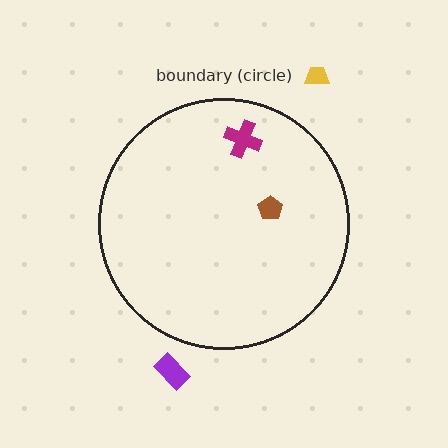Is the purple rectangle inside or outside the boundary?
Outside.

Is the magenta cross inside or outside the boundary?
Inside.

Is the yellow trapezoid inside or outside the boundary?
Outside.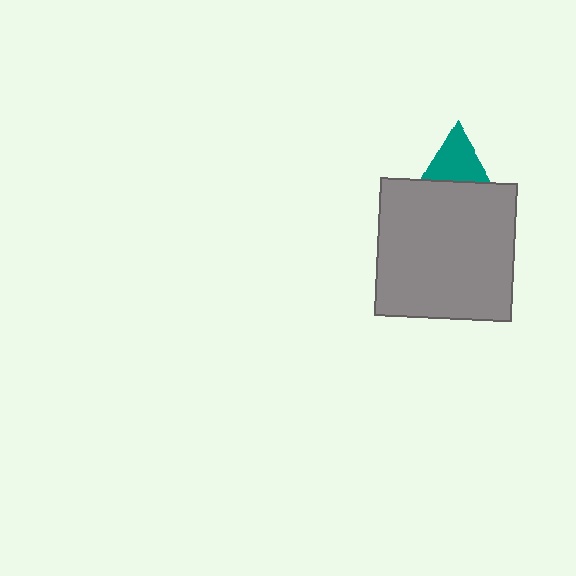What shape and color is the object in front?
The object in front is a gray rectangle.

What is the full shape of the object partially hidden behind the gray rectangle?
The partially hidden object is a teal triangle.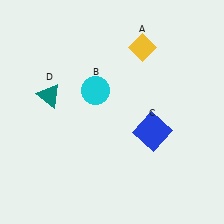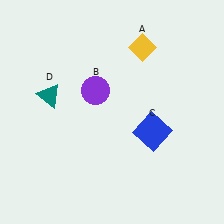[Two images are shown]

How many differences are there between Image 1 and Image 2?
There is 1 difference between the two images.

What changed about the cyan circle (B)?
In Image 1, B is cyan. In Image 2, it changed to purple.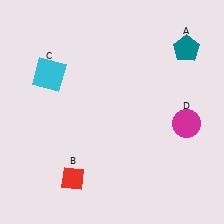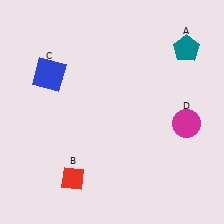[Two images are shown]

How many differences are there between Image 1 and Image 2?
There is 1 difference between the two images.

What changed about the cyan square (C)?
In Image 1, C is cyan. In Image 2, it changed to blue.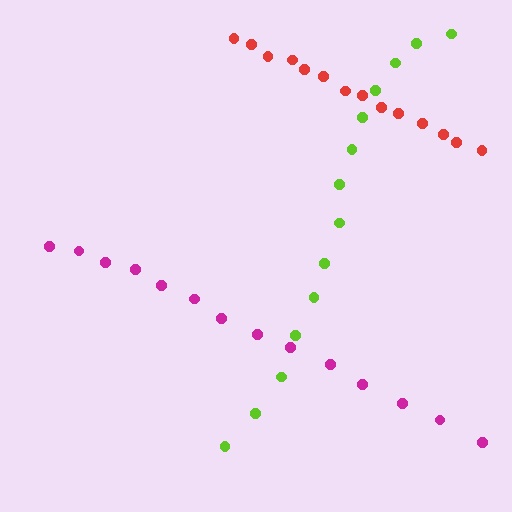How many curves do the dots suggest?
There are 3 distinct paths.